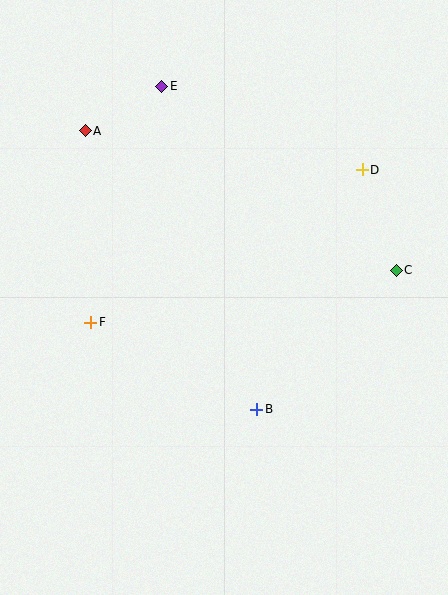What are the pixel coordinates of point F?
Point F is at (91, 322).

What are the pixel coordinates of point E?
Point E is at (162, 86).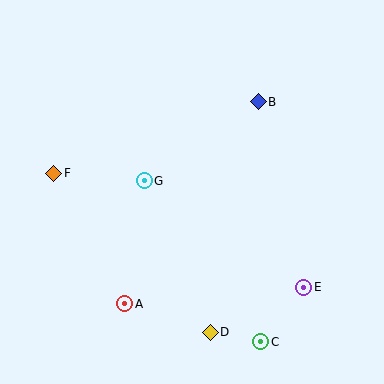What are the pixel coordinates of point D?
Point D is at (210, 332).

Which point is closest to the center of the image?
Point G at (144, 181) is closest to the center.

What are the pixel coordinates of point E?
Point E is at (304, 287).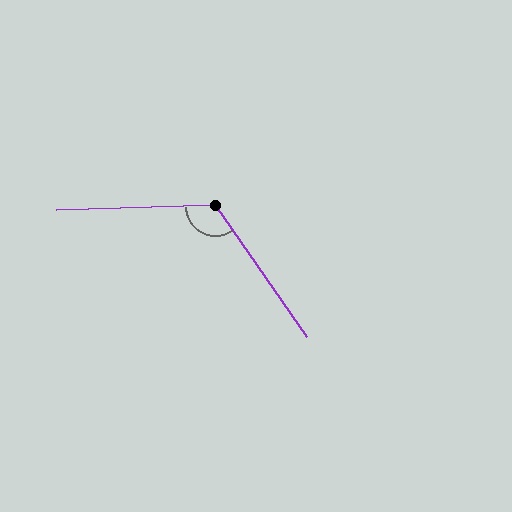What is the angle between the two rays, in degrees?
Approximately 123 degrees.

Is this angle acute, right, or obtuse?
It is obtuse.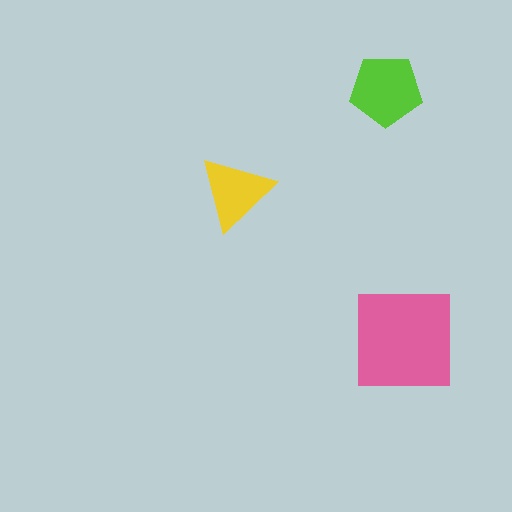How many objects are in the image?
There are 3 objects in the image.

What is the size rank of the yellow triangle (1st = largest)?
3rd.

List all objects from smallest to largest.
The yellow triangle, the lime pentagon, the pink square.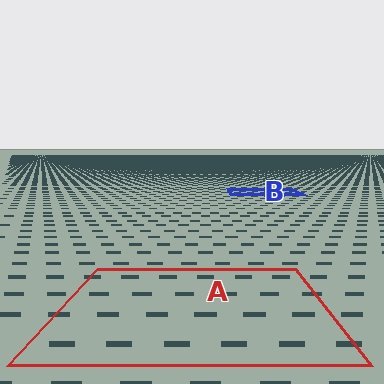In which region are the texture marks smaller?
The texture marks are smaller in region B, because it is farther away.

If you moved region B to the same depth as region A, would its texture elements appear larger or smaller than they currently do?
They would appear larger. At a closer depth, the same texture elements are projected at a bigger on-screen size.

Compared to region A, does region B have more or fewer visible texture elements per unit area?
Region B has more texture elements per unit area — they are packed more densely because it is farther away.